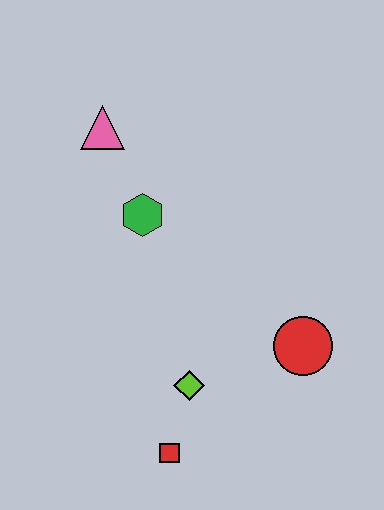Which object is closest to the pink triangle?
The green hexagon is closest to the pink triangle.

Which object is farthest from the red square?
The pink triangle is farthest from the red square.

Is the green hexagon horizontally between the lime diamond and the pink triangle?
Yes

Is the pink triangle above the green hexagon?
Yes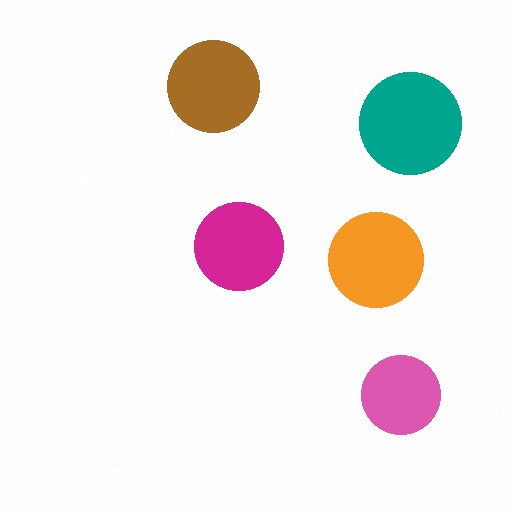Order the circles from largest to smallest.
the teal one, the orange one, the brown one, the magenta one, the pink one.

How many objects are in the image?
There are 5 objects in the image.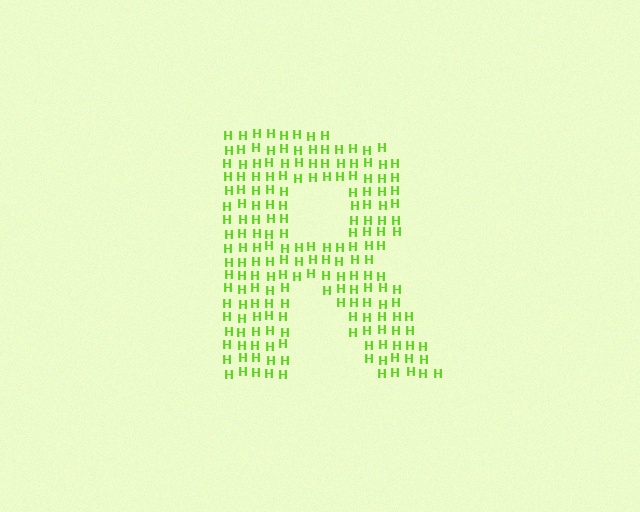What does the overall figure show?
The overall figure shows the letter R.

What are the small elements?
The small elements are letter H's.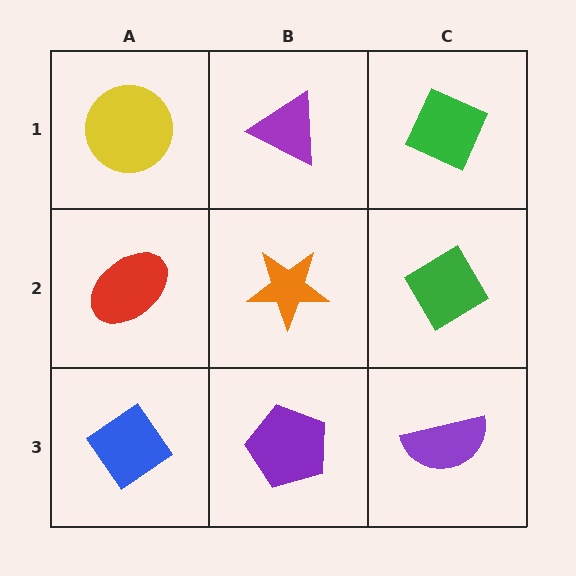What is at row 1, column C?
A green diamond.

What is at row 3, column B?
A purple pentagon.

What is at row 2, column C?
A green diamond.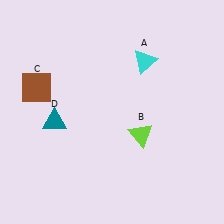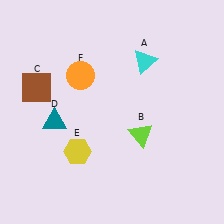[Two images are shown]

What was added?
A yellow hexagon (E), an orange circle (F) were added in Image 2.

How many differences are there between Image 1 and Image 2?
There are 2 differences between the two images.